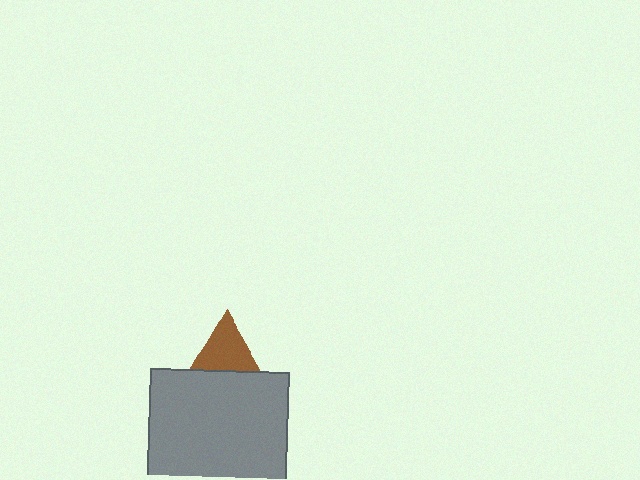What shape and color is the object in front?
The object in front is a gray rectangle.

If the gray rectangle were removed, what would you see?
You would see the complete brown triangle.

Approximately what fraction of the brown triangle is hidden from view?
Roughly 43% of the brown triangle is hidden behind the gray rectangle.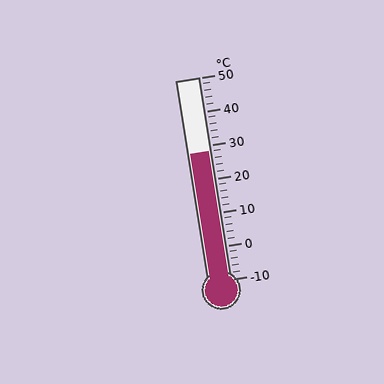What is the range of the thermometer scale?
The thermometer scale ranges from -10°C to 50°C.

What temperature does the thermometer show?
The thermometer shows approximately 28°C.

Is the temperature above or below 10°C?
The temperature is above 10°C.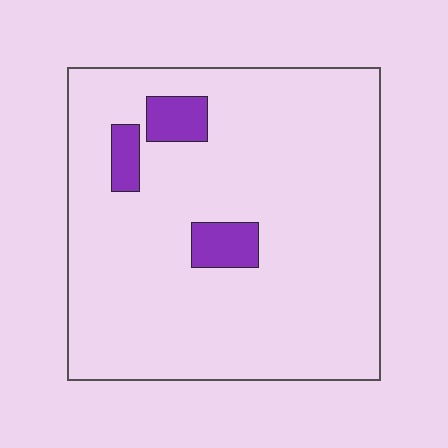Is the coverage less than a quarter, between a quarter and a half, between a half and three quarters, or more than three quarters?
Less than a quarter.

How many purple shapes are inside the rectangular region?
3.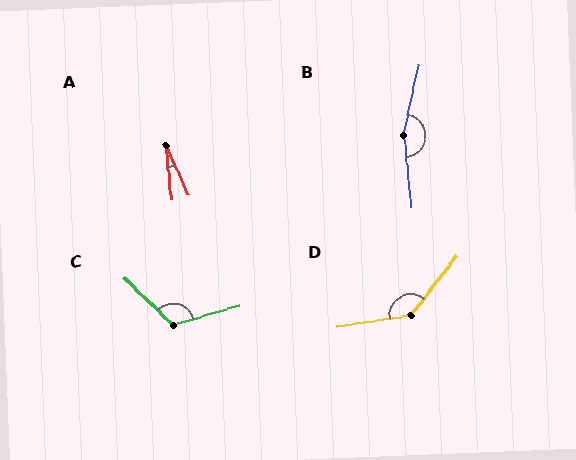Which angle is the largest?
B, at approximately 162 degrees.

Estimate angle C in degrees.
Approximately 120 degrees.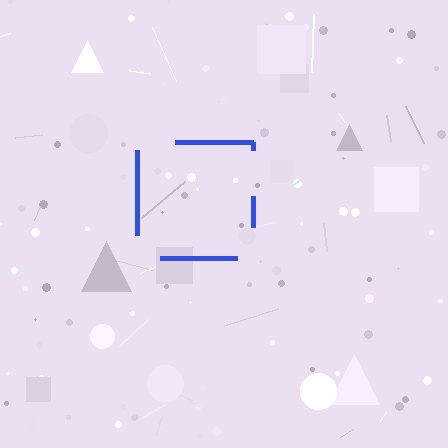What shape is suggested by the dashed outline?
The dashed outline suggests a square.